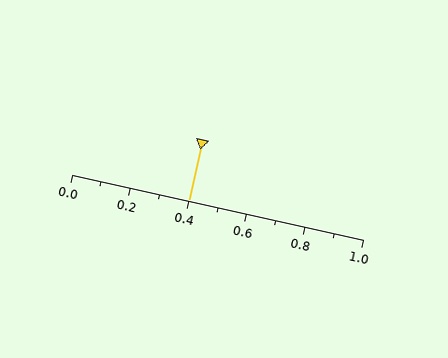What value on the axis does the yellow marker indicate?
The marker indicates approximately 0.4.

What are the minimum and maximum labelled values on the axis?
The axis runs from 0.0 to 1.0.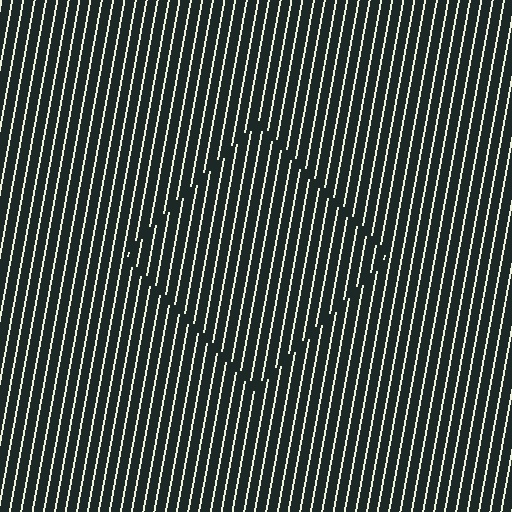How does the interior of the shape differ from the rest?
The interior of the shape contains the same grating, shifted by half a period — the contour is defined by the phase discontinuity where line-ends from the inner and outer gratings abut.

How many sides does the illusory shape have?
4 sides — the line-ends trace a square.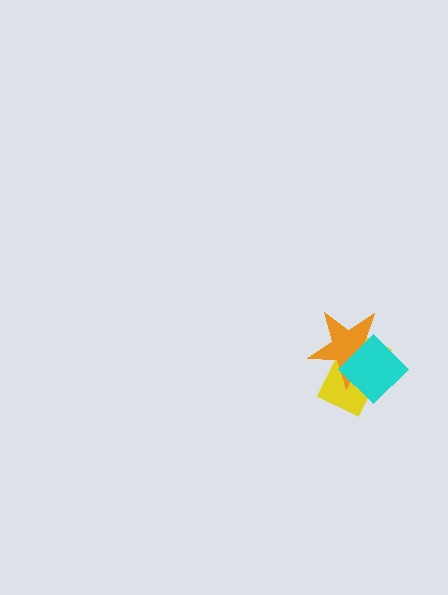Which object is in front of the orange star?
The cyan diamond is in front of the orange star.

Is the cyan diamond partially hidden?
No, no other shape covers it.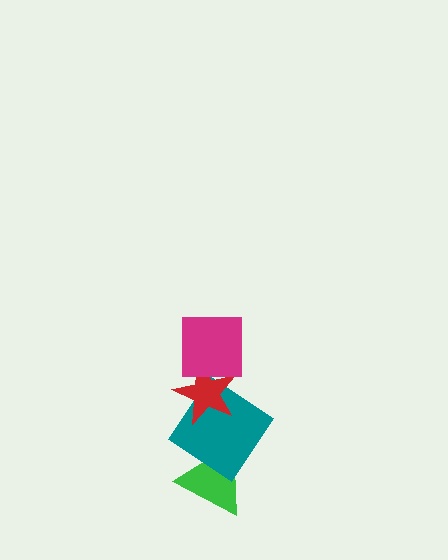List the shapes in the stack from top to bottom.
From top to bottom: the magenta square, the red star, the teal diamond, the green triangle.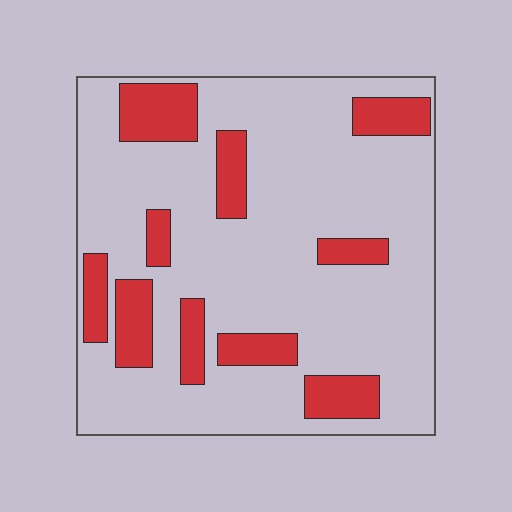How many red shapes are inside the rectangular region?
10.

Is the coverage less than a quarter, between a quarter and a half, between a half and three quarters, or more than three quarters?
Less than a quarter.